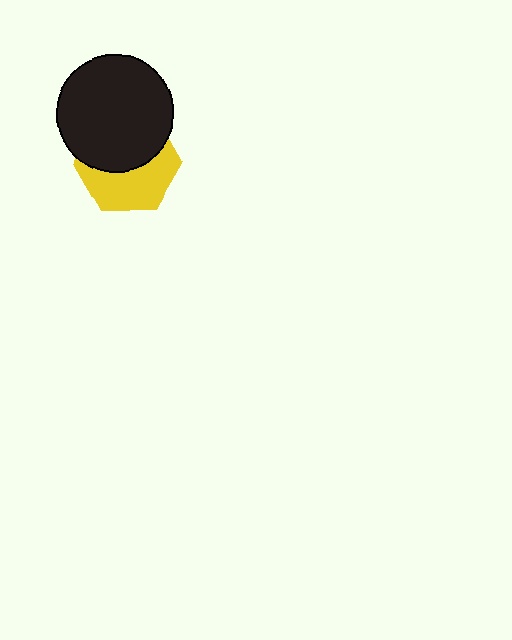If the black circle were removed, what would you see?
You would see the complete yellow hexagon.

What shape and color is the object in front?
The object in front is a black circle.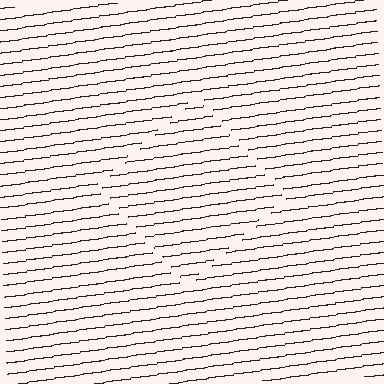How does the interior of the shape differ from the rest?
The interior of the shape contains the same grating, shifted by half a period — the contour is defined by the phase discontinuity where line-ends from the inner and outer gratings abut.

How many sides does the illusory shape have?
4 sides — the line-ends trace a square.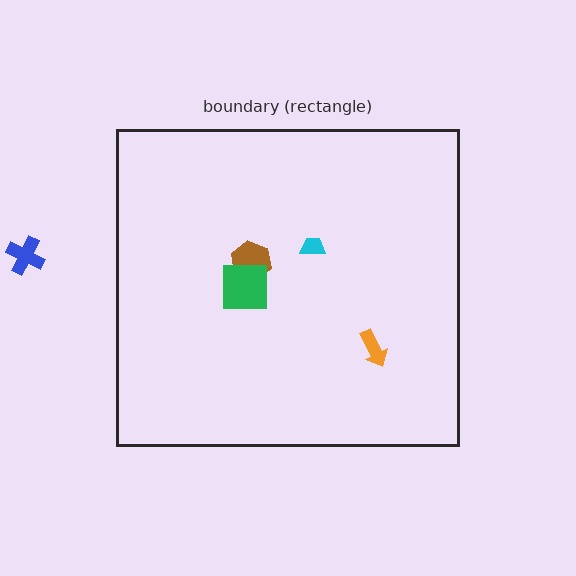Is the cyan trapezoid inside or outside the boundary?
Inside.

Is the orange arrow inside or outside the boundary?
Inside.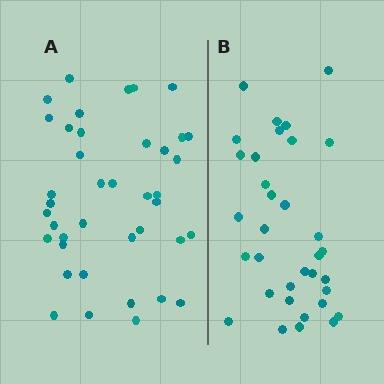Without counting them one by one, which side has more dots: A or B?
Region A (the left region) has more dots.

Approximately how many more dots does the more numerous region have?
Region A has about 6 more dots than region B.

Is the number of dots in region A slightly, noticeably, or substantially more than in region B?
Region A has only slightly more — the two regions are fairly close. The ratio is roughly 1.2 to 1.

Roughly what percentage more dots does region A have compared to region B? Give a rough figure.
About 20% more.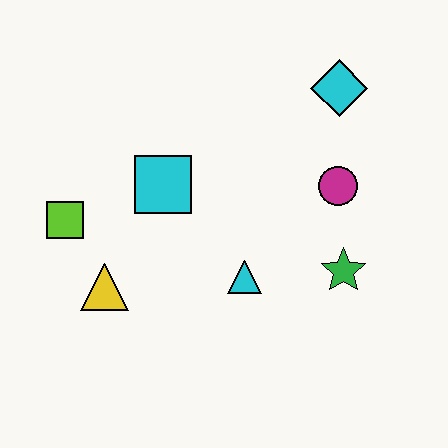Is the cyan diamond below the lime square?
No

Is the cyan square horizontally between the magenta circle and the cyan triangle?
No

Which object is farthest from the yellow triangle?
The cyan diamond is farthest from the yellow triangle.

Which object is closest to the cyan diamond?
The magenta circle is closest to the cyan diamond.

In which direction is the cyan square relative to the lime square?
The cyan square is to the right of the lime square.